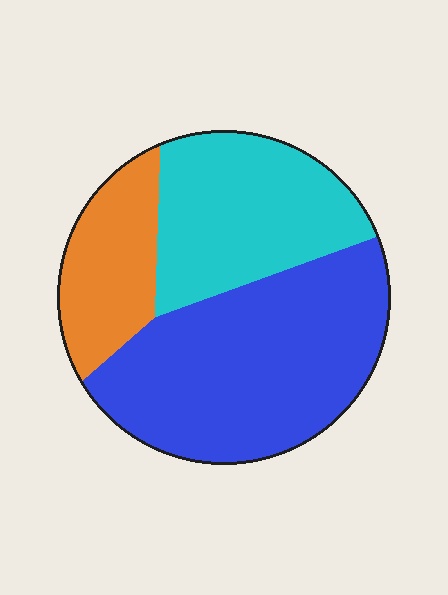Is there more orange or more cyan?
Cyan.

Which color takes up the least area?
Orange, at roughly 20%.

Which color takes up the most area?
Blue, at roughly 50%.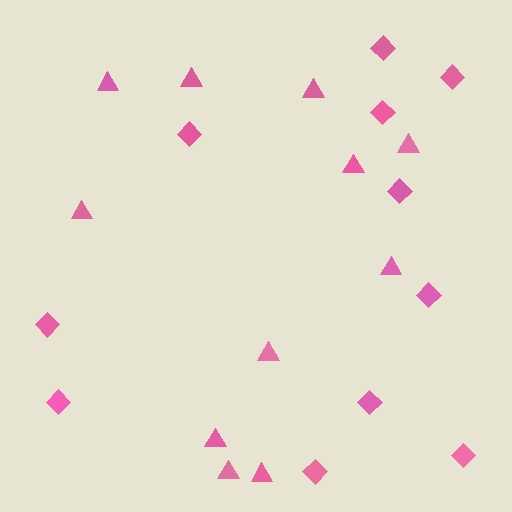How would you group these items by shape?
There are 2 groups: one group of triangles (11) and one group of diamonds (11).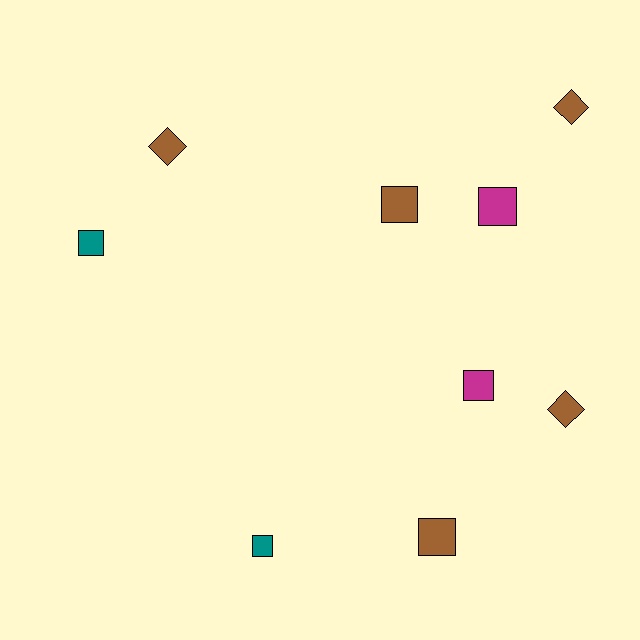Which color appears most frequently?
Brown, with 5 objects.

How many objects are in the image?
There are 9 objects.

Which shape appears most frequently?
Square, with 6 objects.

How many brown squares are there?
There are 2 brown squares.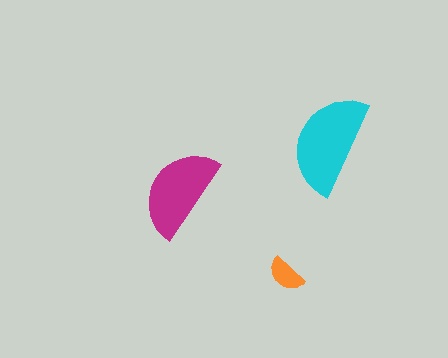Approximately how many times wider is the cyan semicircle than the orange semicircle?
About 2.5 times wider.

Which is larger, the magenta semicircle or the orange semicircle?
The magenta one.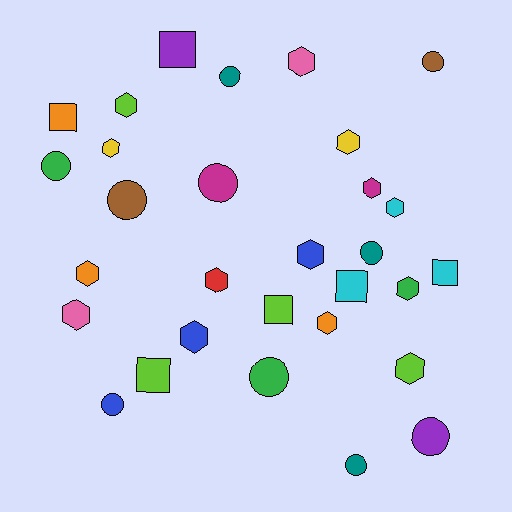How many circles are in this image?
There are 10 circles.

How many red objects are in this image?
There is 1 red object.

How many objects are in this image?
There are 30 objects.